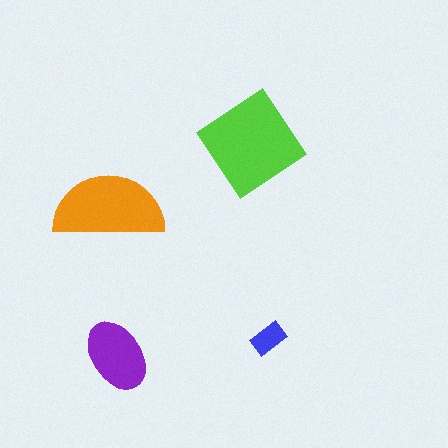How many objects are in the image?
There are 4 objects in the image.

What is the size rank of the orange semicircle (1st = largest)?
2nd.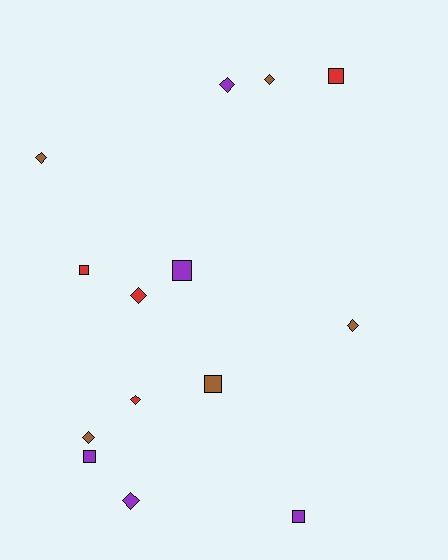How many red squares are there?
There are 2 red squares.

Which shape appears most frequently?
Diamond, with 8 objects.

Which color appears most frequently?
Purple, with 5 objects.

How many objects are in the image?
There are 14 objects.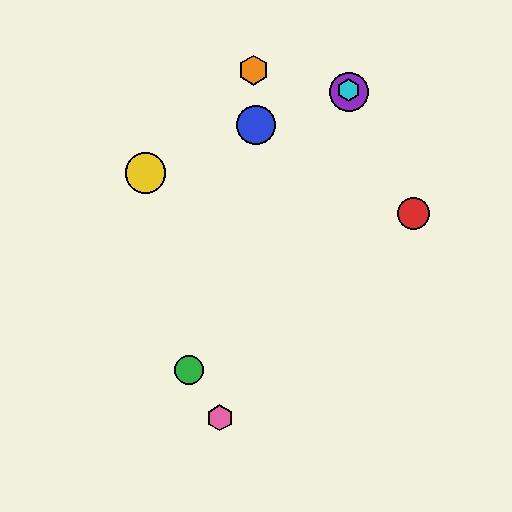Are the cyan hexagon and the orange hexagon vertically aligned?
No, the cyan hexagon is at x≈349 and the orange hexagon is at x≈254.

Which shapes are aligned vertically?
The purple circle, the cyan hexagon are aligned vertically.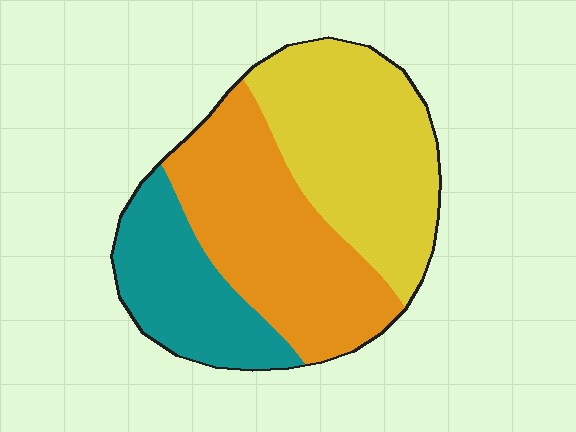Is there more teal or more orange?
Orange.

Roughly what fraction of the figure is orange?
Orange covers around 40% of the figure.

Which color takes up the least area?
Teal, at roughly 25%.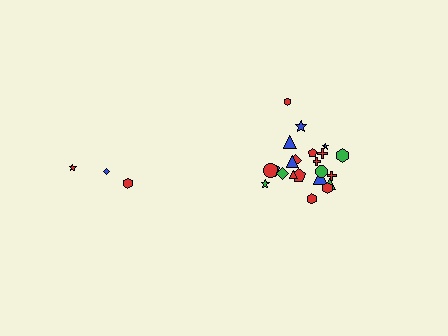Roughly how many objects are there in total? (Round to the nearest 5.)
Roughly 25 objects in total.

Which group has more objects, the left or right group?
The right group.